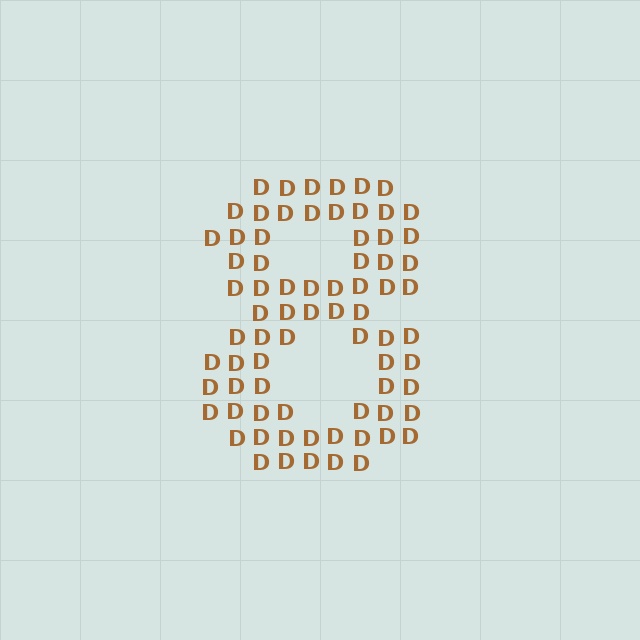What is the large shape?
The large shape is the digit 8.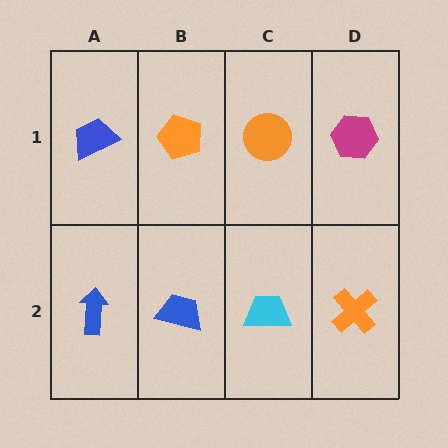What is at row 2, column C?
A cyan trapezoid.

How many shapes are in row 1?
4 shapes.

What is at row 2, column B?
A blue trapezoid.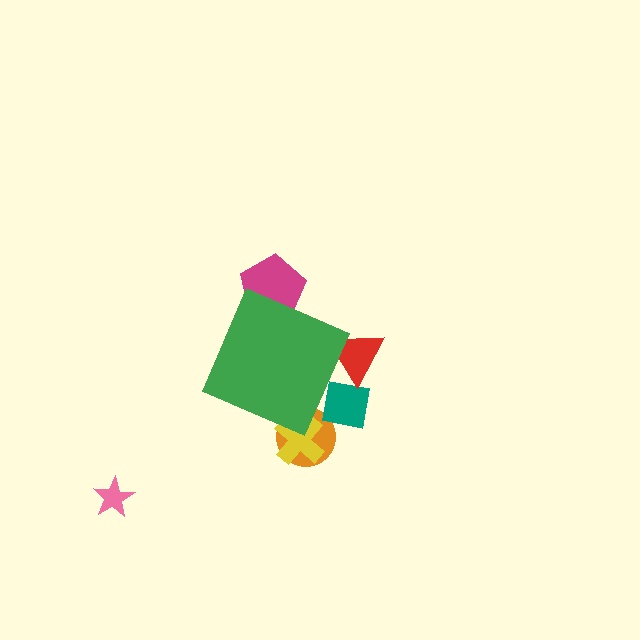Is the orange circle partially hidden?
Yes, the orange circle is partially hidden behind the green diamond.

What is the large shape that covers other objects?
A green diamond.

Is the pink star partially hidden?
No, the pink star is fully visible.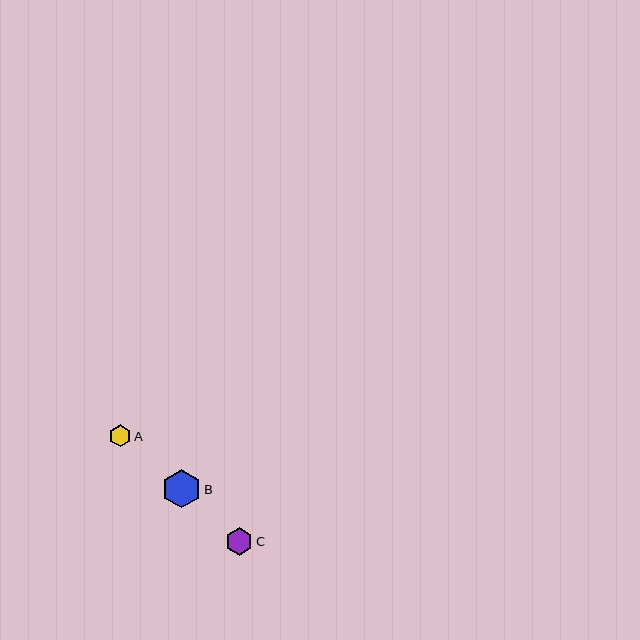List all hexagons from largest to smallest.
From largest to smallest: B, C, A.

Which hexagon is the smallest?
Hexagon A is the smallest with a size of approximately 22 pixels.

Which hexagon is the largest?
Hexagon B is the largest with a size of approximately 38 pixels.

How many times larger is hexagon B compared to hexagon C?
Hexagon B is approximately 1.4 times the size of hexagon C.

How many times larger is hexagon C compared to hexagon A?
Hexagon C is approximately 1.2 times the size of hexagon A.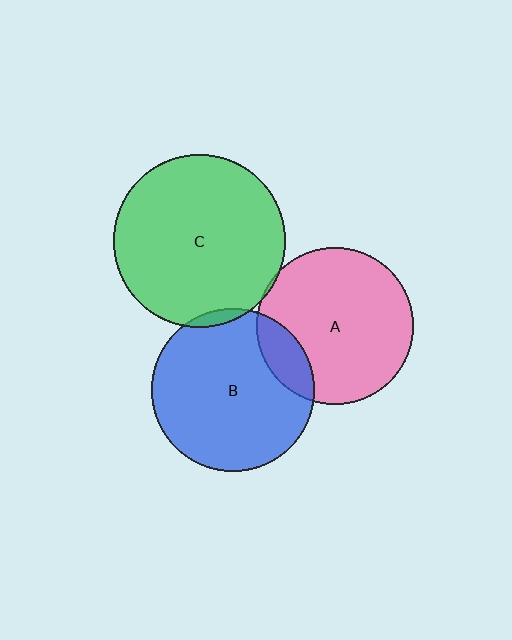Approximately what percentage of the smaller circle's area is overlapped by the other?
Approximately 5%.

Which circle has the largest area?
Circle C (green).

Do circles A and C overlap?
Yes.